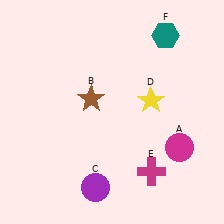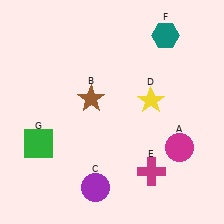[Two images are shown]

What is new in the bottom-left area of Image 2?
A green square (G) was added in the bottom-left area of Image 2.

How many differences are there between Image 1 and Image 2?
There is 1 difference between the two images.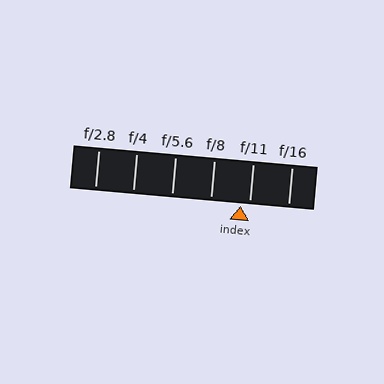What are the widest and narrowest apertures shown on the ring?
The widest aperture shown is f/2.8 and the narrowest is f/16.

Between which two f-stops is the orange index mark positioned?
The index mark is between f/8 and f/11.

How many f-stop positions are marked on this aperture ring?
There are 6 f-stop positions marked.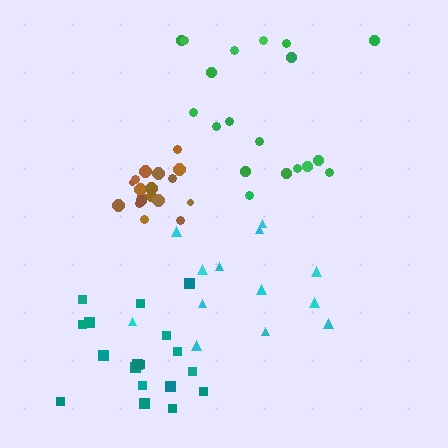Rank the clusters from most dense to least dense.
brown, teal, green, cyan.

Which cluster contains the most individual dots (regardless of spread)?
Brown (19).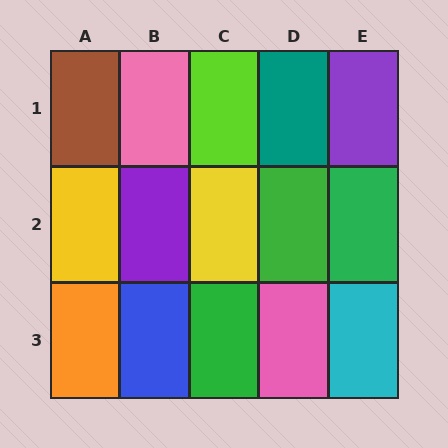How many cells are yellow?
2 cells are yellow.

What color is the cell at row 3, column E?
Cyan.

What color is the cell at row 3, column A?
Orange.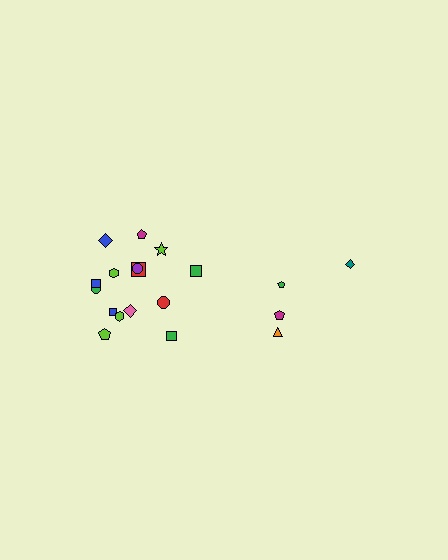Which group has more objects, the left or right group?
The left group.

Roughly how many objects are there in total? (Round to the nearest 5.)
Roughly 20 objects in total.